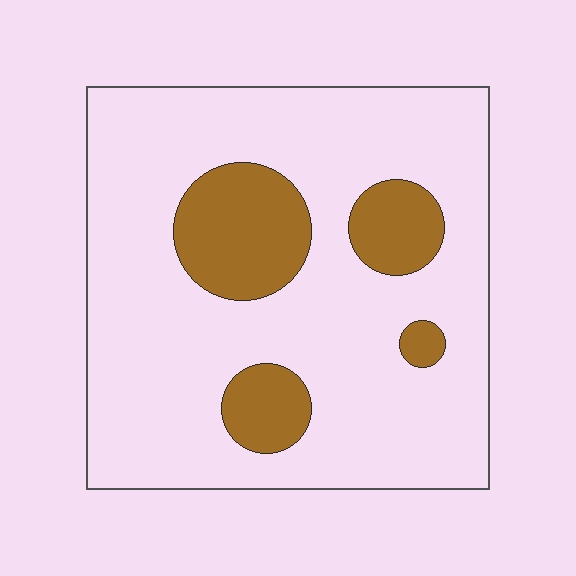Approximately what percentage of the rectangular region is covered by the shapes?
Approximately 20%.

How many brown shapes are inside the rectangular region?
4.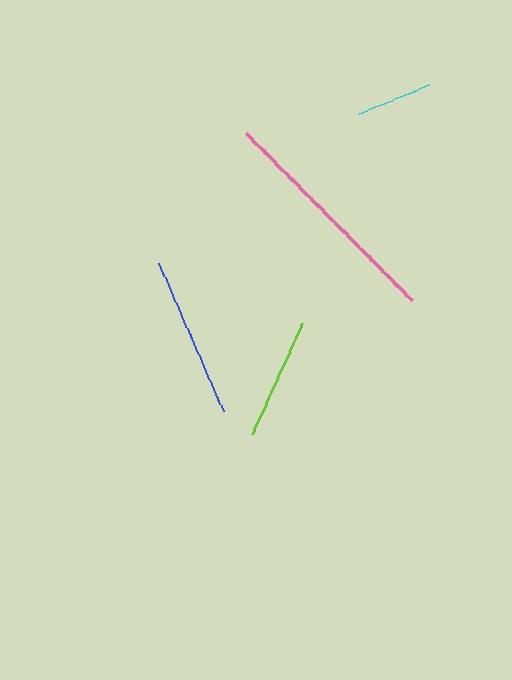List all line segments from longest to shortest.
From longest to shortest: pink, blue, lime, cyan.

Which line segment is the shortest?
The cyan line is the shortest at approximately 76 pixels.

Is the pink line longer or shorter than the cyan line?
The pink line is longer than the cyan line.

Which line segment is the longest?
The pink line is the longest at approximately 234 pixels.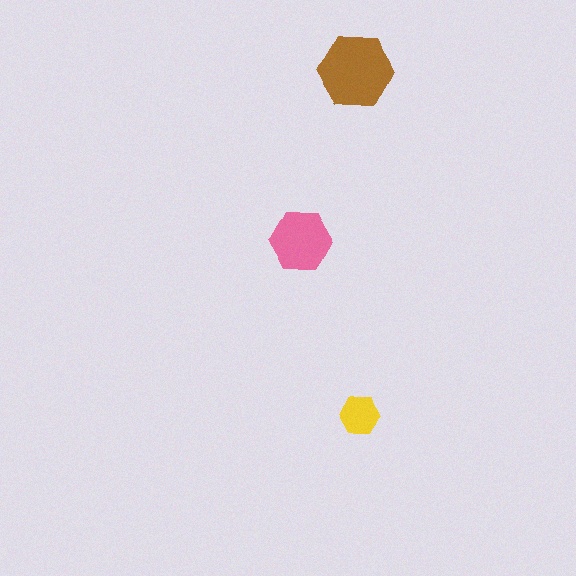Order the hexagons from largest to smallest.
the brown one, the pink one, the yellow one.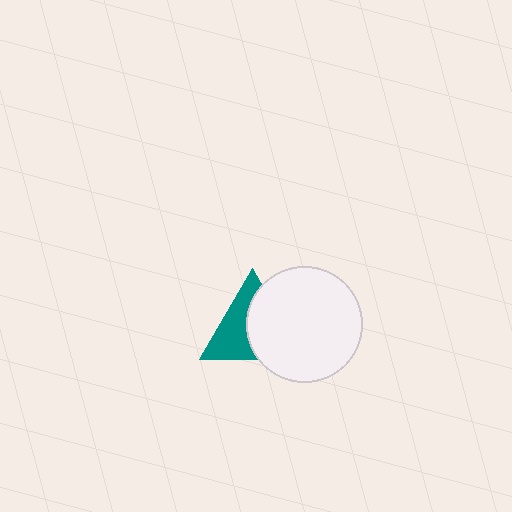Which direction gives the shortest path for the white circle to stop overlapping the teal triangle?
Moving right gives the shortest separation.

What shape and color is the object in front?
The object in front is a white circle.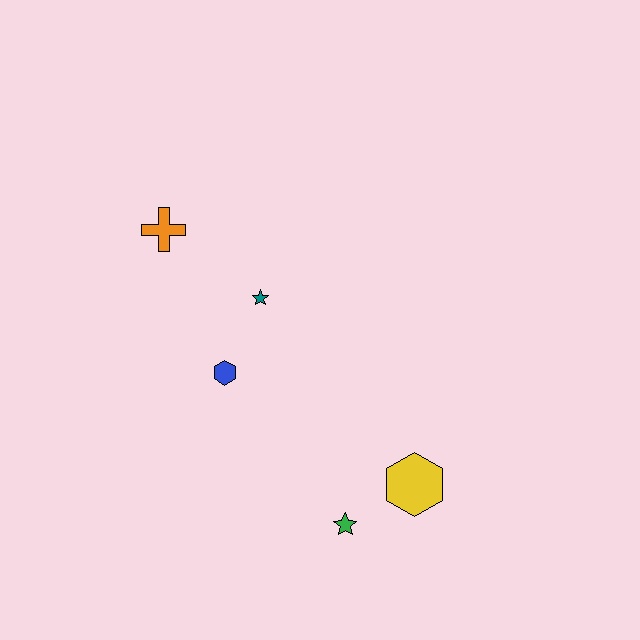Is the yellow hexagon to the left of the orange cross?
No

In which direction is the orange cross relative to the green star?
The orange cross is above the green star.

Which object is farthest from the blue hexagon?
The yellow hexagon is farthest from the blue hexagon.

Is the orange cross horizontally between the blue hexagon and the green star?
No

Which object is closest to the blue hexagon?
The teal star is closest to the blue hexagon.